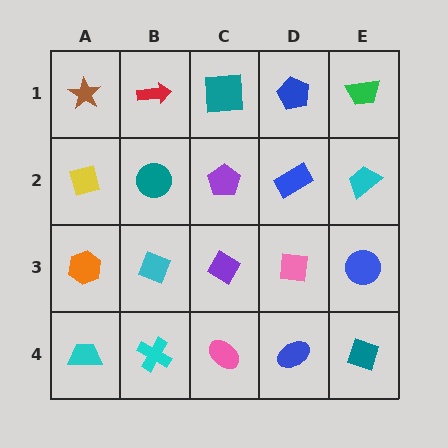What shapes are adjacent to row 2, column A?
A brown star (row 1, column A), an orange hexagon (row 3, column A), a teal circle (row 2, column B).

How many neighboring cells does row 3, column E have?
3.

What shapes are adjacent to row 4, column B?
A cyan diamond (row 3, column B), a cyan trapezoid (row 4, column A), a pink ellipse (row 4, column C).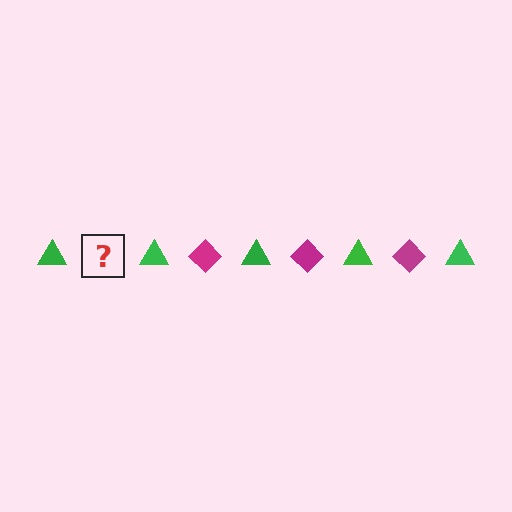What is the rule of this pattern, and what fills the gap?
The rule is that the pattern alternates between green triangle and magenta diamond. The gap should be filled with a magenta diamond.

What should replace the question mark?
The question mark should be replaced with a magenta diamond.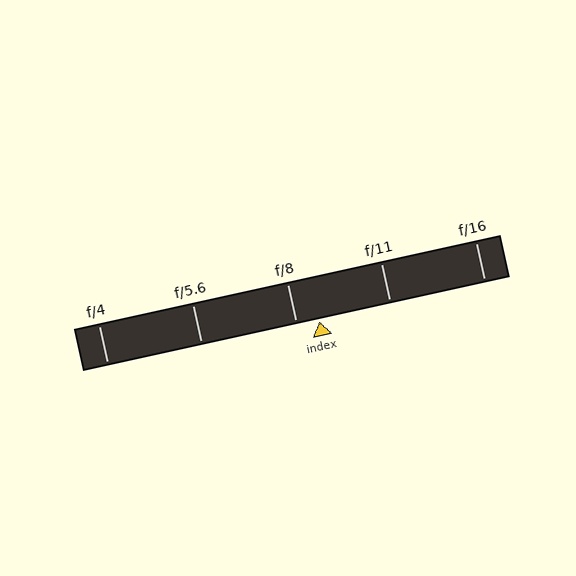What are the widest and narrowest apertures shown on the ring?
The widest aperture shown is f/4 and the narrowest is f/16.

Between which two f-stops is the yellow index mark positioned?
The index mark is between f/8 and f/11.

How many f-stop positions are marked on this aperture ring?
There are 5 f-stop positions marked.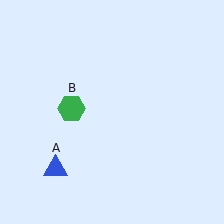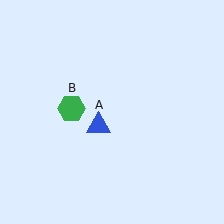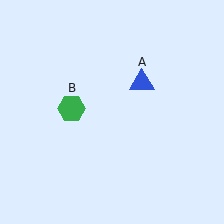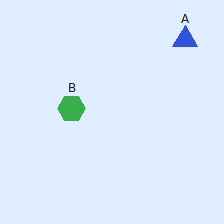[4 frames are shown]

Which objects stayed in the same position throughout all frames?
Green hexagon (object B) remained stationary.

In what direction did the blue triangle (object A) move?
The blue triangle (object A) moved up and to the right.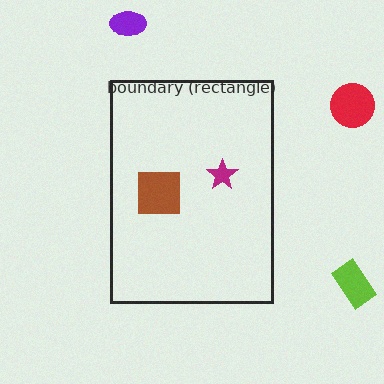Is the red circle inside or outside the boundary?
Outside.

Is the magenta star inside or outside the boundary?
Inside.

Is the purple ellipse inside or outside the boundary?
Outside.